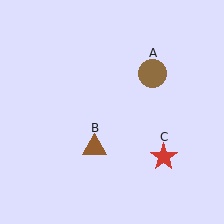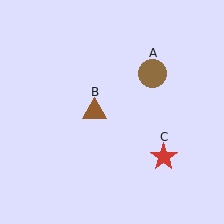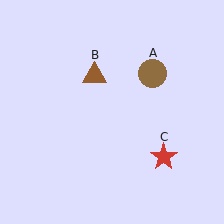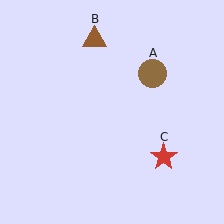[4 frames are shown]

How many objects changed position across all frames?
1 object changed position: brown triangle (object B).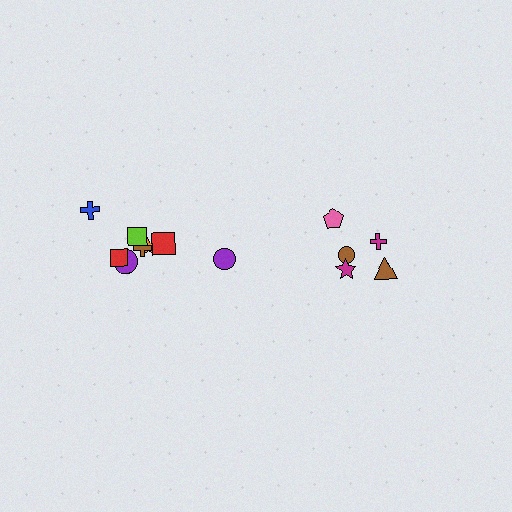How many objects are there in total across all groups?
There are 13 objects.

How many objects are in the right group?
There are 5 objects.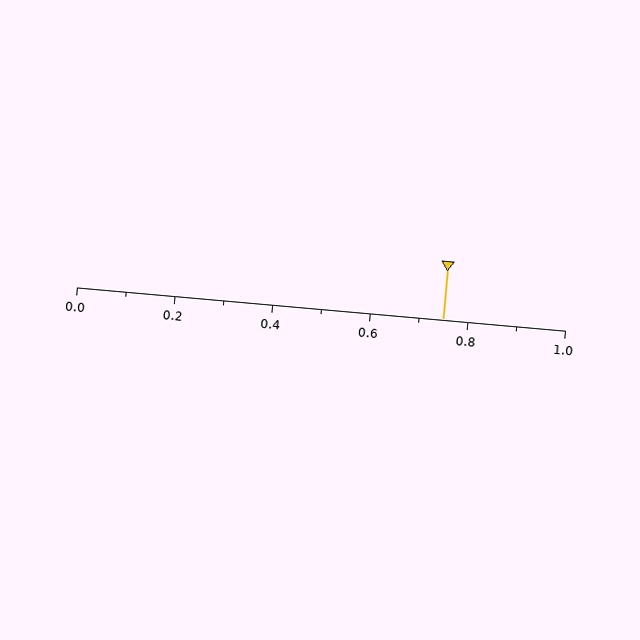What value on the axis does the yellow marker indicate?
The marker indicates approximately 0.75.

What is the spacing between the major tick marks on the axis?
The major ticks are spaced 0.2 apart.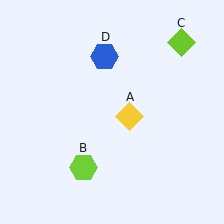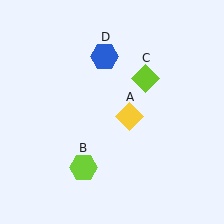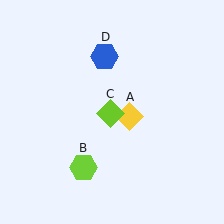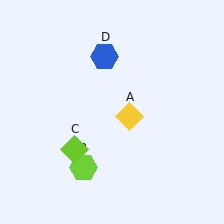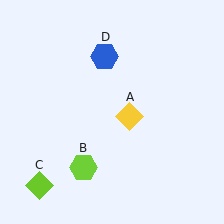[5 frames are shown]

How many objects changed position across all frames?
1 object changed position: lime diamond (object C).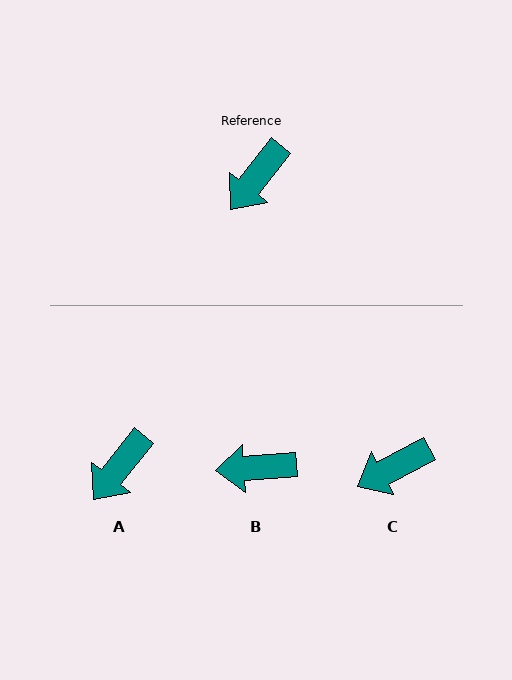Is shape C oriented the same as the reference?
No, it is off by about 24 degrees.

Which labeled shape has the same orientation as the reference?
A.